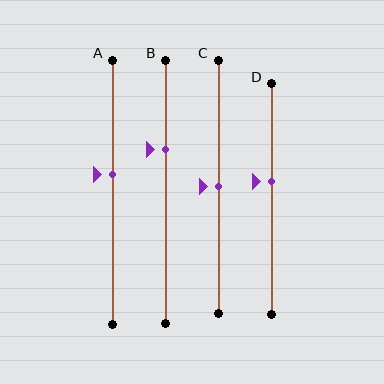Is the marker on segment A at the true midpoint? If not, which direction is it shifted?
No, the marker on segment A is shifted upward by about 6% of the segment length.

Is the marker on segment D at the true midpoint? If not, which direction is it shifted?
No, the marker on segment D is shifted upward by about 8% of the segment length.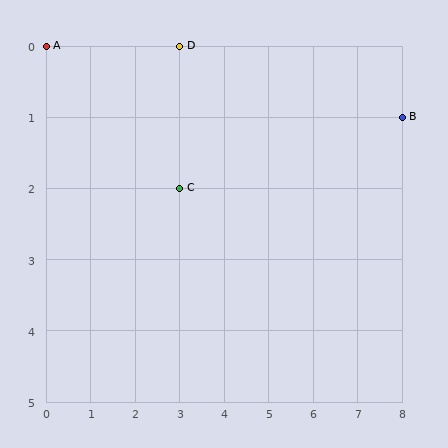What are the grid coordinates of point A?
Point A is at grid coordinates (0, 0).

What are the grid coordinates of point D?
Point D is at grid coordinates (3, 0).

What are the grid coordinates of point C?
Point C is at grid coordinates (3, 2).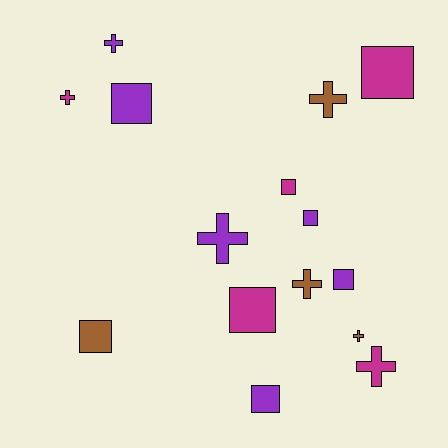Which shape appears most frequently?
Square, with 8 objects.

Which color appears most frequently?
Purple, with 6 objects.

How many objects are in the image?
There are 15 objects.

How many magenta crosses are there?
There are 2 magenta crosses.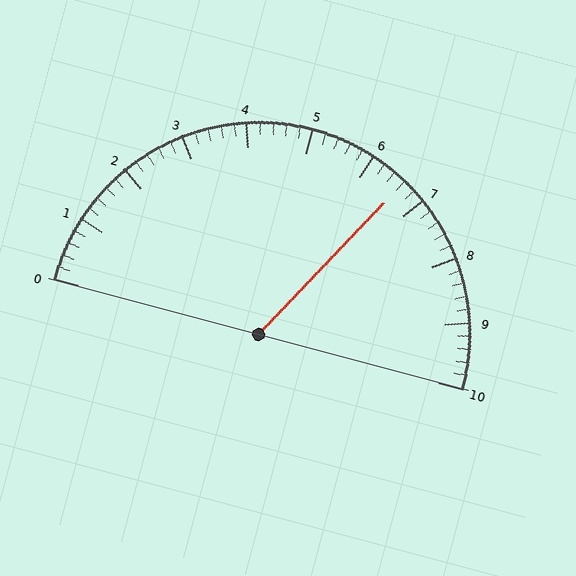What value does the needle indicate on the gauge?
The needle indicates approximately 6.6.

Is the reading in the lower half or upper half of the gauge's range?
The reading is in the upper half of the range (0 to 10).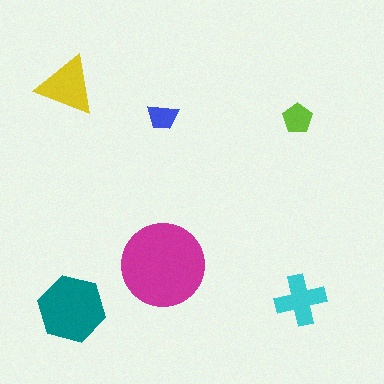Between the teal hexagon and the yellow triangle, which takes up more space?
The teal hexagon.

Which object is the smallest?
The blue trapezoid.